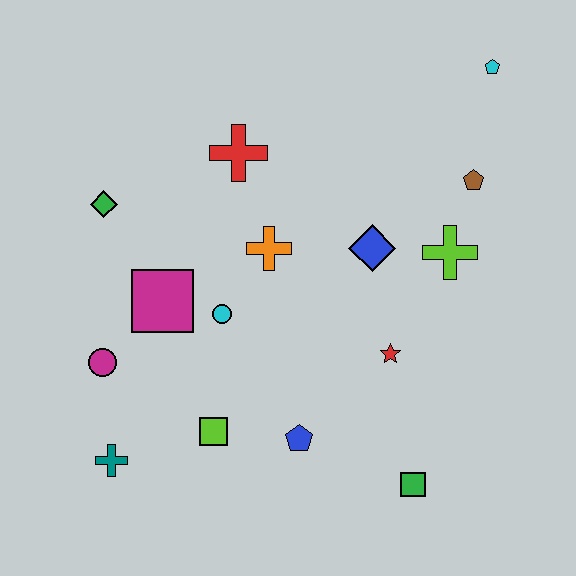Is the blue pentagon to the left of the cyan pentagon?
Yes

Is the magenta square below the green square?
No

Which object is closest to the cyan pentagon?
The brown pentagon is closest to the cyan pentagon.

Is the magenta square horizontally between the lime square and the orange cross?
No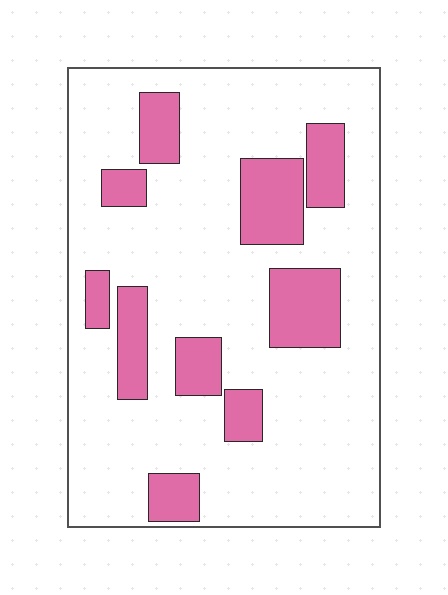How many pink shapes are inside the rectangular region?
10.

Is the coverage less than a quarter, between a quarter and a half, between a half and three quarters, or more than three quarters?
Less than a quarter.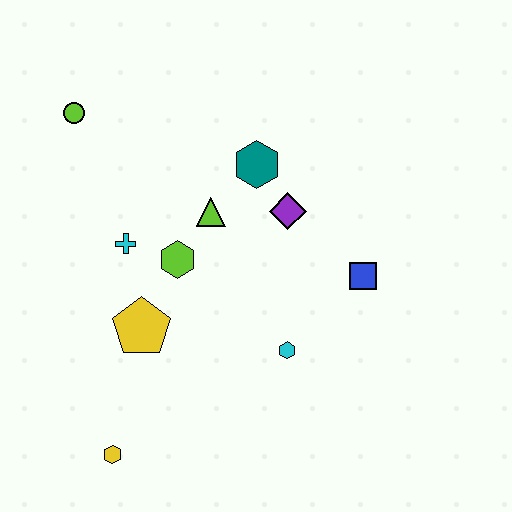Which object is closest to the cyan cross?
The lime hexagon is closest to the cyan cross.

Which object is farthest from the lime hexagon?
The yellow hexagon is farthest from the lime hexagon.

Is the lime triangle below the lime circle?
Yes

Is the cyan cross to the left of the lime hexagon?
Yes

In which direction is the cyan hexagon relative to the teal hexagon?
The cyan hexagon is below the teal hexagon.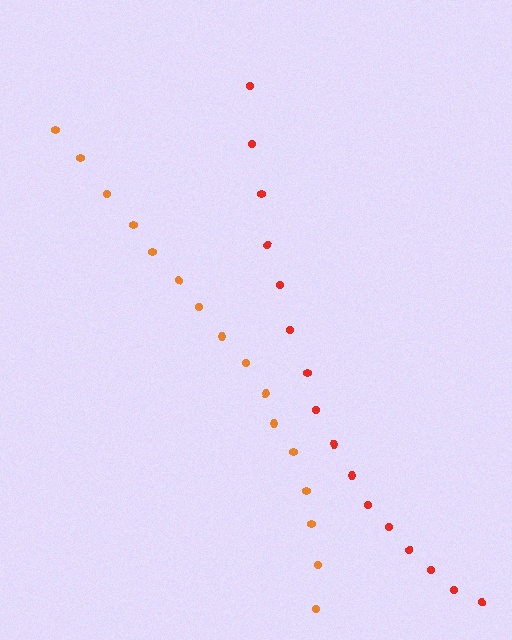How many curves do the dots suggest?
There are 2 distinct paths.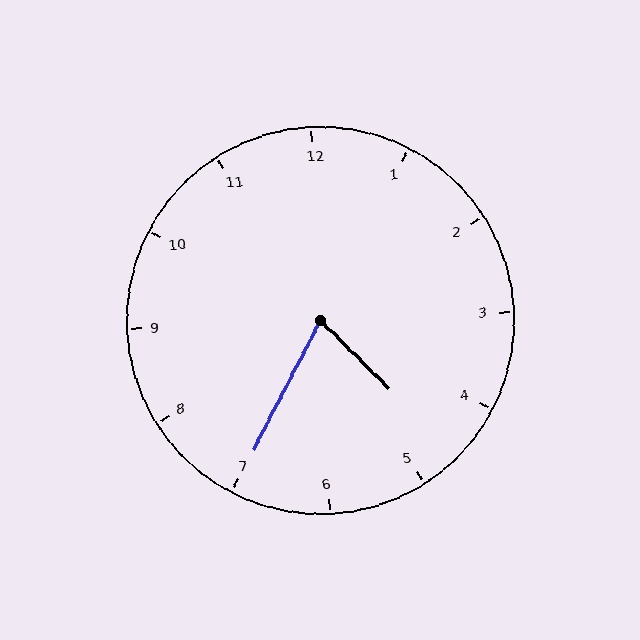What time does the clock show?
4:35.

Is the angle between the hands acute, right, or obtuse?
It is acute.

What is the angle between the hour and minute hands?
Approximately 72 degrees.